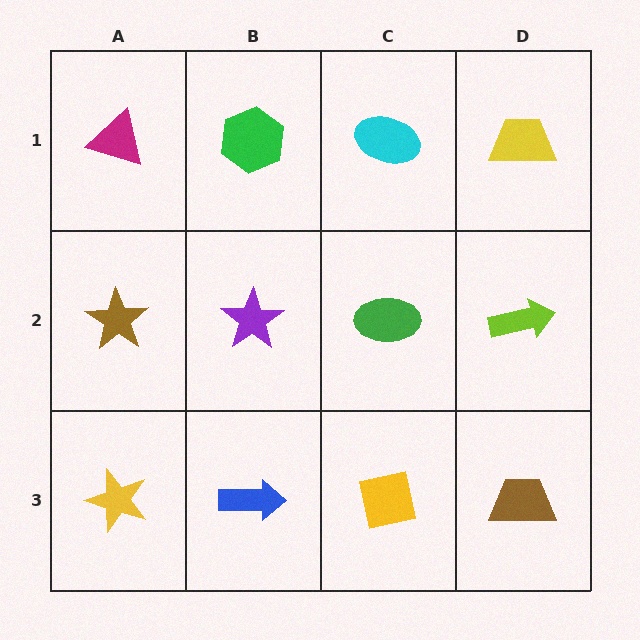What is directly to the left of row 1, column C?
A green hexagon.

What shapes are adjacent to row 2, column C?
A cyan ellipse (row 1, column C), a yellow square (row 3, column C), a purple star (row 2, column B), a lime arrow (row 2, column D).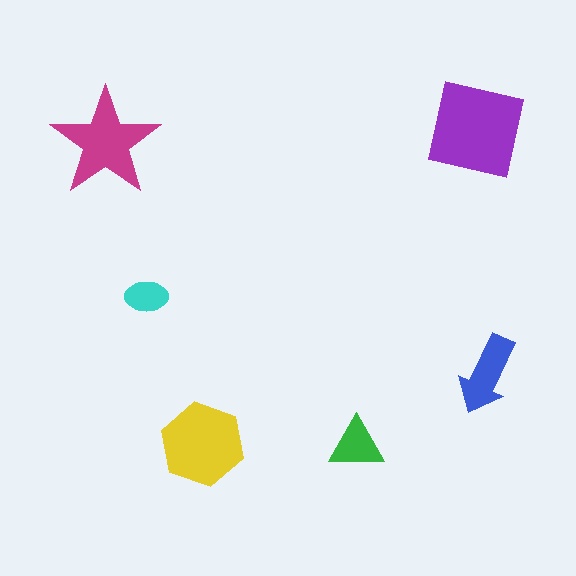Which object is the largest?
The purple square.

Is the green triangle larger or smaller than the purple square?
Smaller.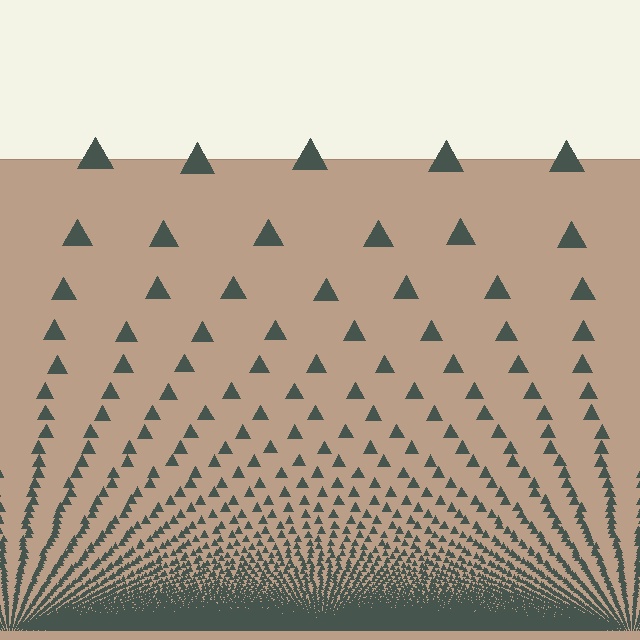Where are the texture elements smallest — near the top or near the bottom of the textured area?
Near the bottom.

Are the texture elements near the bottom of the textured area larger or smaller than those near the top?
Smaller. The gradient is inverted — elements near the bottom are smaller and denser.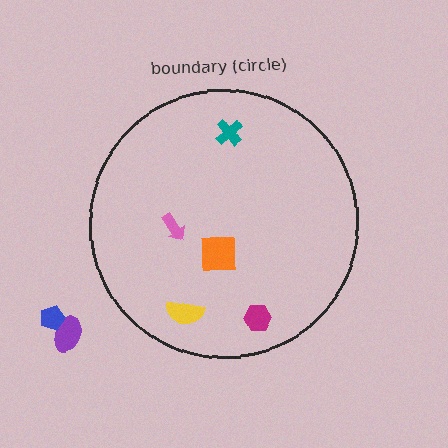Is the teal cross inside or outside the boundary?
Inside.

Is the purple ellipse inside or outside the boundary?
Outside.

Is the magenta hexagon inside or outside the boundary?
Inside.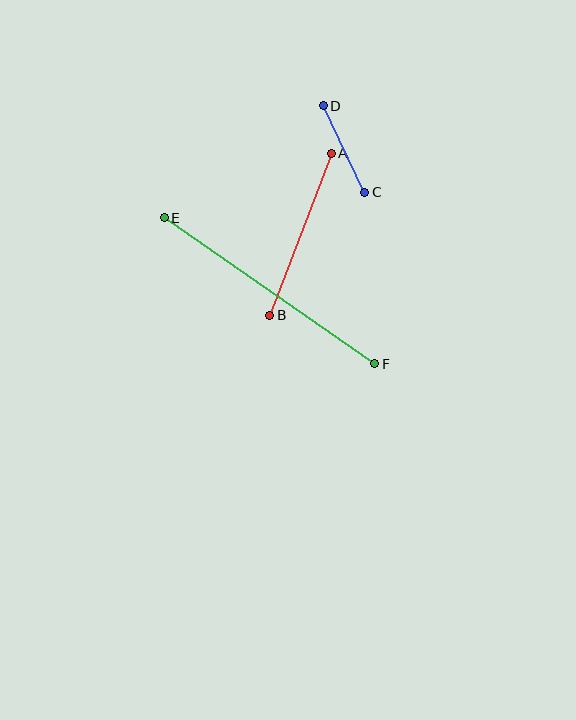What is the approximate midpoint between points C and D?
The midpoint is at approximately (344, 149) pixels.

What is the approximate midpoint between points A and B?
The midpoint is at approximately (301, 234) pixels.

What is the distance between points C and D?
The distance is approximately 96 pixels.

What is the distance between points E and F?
The distance is approximately 256 pixels.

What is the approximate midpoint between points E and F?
The midpoint is at approximately (269, 291) pixels.